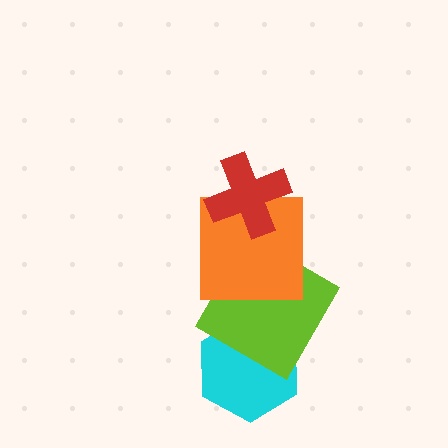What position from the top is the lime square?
The lime square is 3rd from the top.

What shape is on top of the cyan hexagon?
The lime square is on top of the cyan hexagon.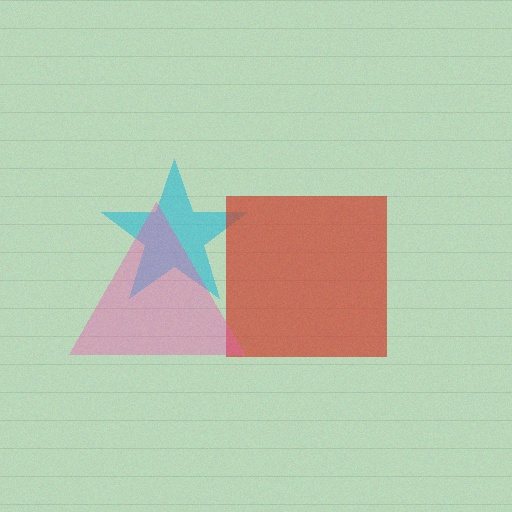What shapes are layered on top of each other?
The layered shapes are: a cyan star, a red square, a pink triangle.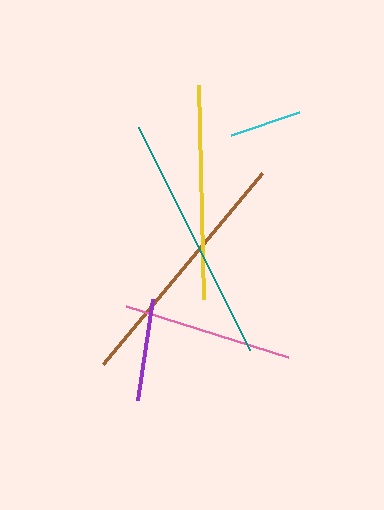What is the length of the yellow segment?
The yellow segment is approximately 214 pixels long.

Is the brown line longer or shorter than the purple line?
The brown line is longer than the purple line.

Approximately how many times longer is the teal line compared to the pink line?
The teal line is approximately 1.5 times the length of the pink line.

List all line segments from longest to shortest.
From longest to shortest: teal, brown, yellow, pink, purple, cyan.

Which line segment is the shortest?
The cyan line is the shortest at approximately 72 pixels.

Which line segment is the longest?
The teal line is the longest at approximately 250 pixels.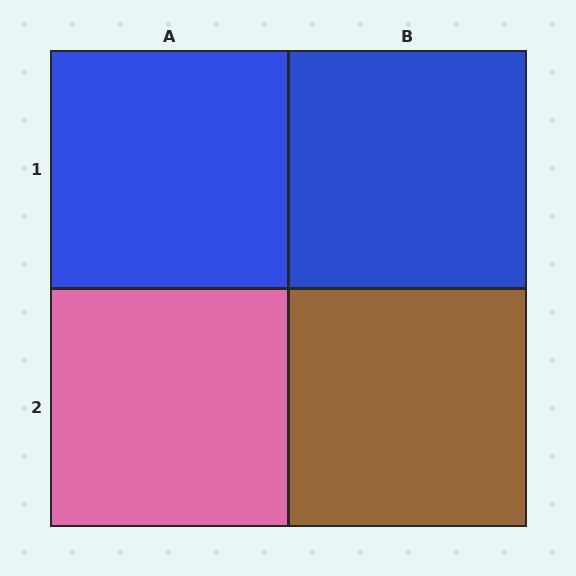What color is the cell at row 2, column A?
Pink.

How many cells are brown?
1 cell is brown.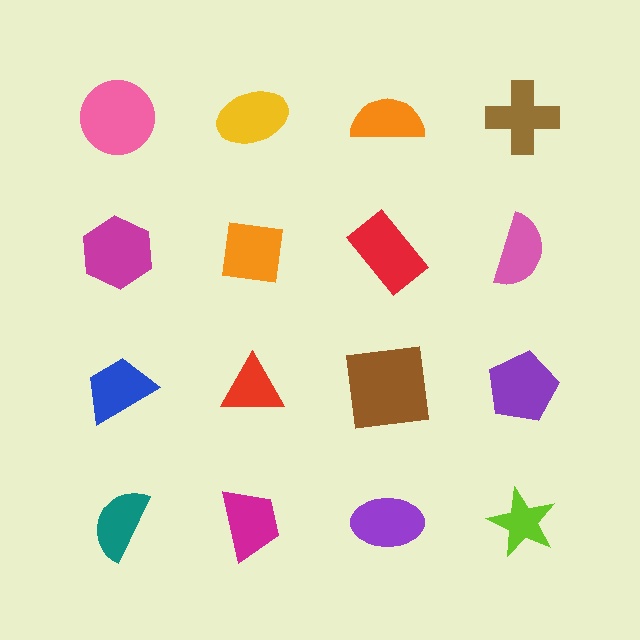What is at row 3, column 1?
A blue trapezoid.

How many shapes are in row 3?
4 shapes.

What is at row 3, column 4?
A purple pentagon.